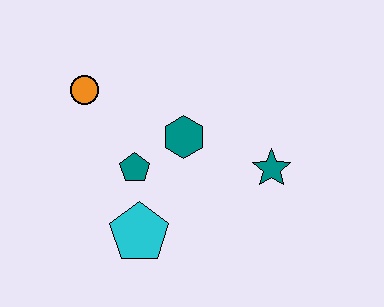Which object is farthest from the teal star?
The orange circle is farthest from the teal star.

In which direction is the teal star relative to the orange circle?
The teal star is to the right of the orange circle.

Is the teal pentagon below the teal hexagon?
Yes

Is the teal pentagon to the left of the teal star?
Yes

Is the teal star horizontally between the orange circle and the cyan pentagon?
No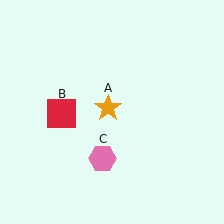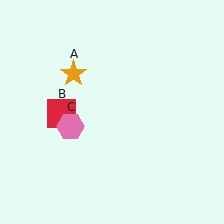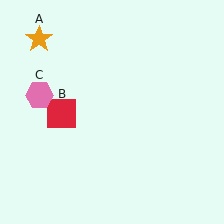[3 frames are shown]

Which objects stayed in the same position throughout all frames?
Red square (object B) remained stationary.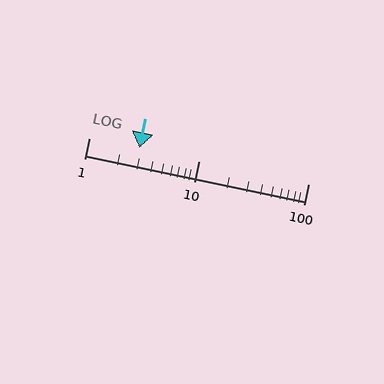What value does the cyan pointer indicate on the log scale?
The pointer indicates approximately 2.9.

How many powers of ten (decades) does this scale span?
The scale spans 2 decades, from 1 to 100.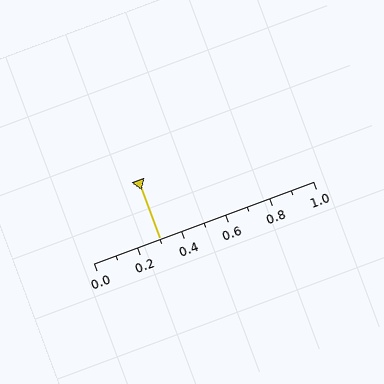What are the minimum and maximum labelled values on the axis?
The axis runs from 0.0 to 1.0.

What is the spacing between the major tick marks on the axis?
The major ticks are spaced 0.2 apart.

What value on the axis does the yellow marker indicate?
The marker indicates approximately 0.3.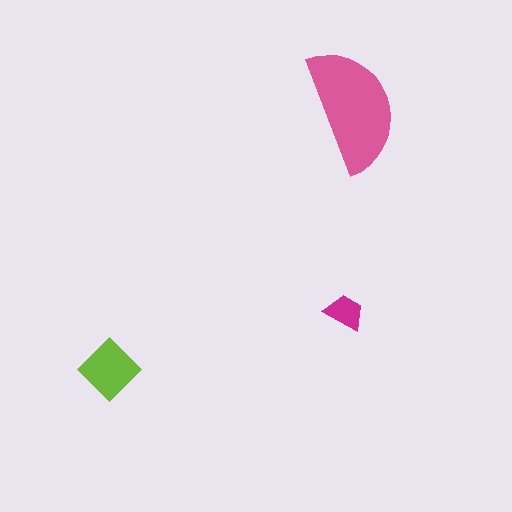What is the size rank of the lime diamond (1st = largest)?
2nd.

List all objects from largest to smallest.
The pink semicircle, the lime diamond, the magenta trapezoid.